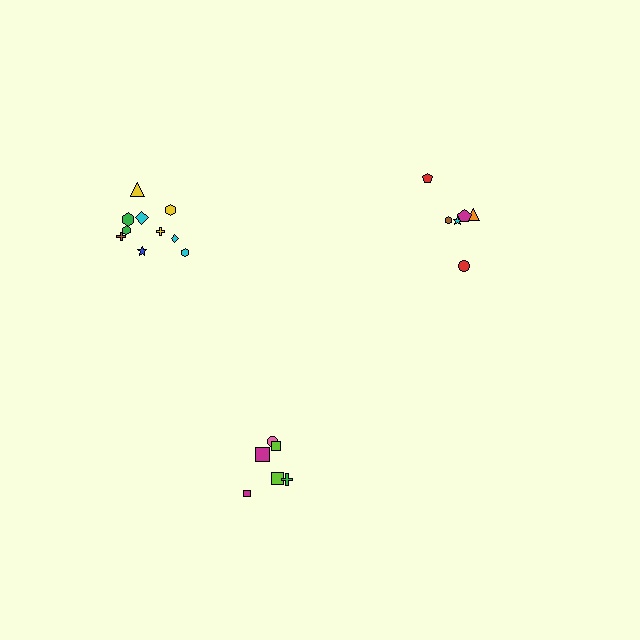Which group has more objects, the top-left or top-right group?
The top-left group.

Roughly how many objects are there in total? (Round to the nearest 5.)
Roughly 20 objects in total.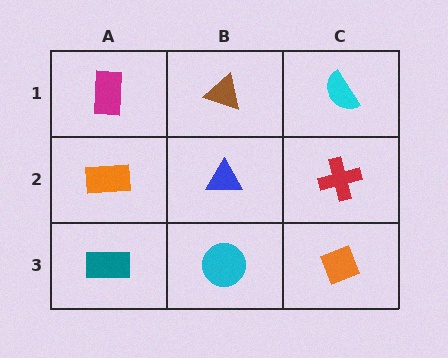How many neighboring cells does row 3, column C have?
2.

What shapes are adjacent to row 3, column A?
An orange rectangle (row 2, column A), a cyan circle (row 3, column B).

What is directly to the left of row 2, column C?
A blue triangle.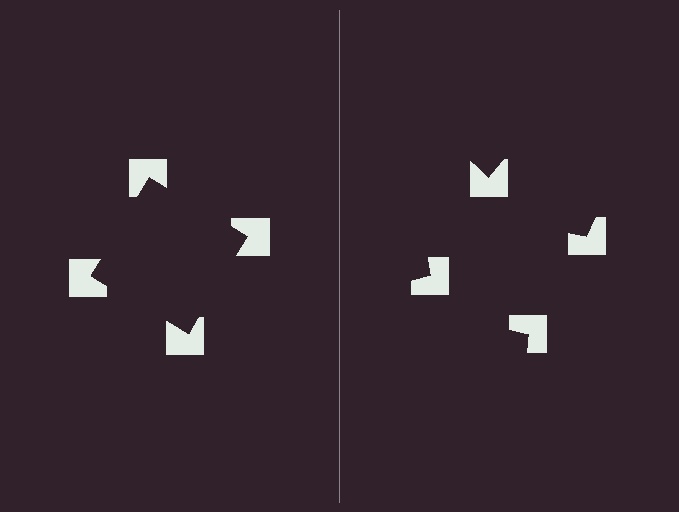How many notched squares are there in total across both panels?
8 — 4 on each side.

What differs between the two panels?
The notched squares are positioned identically on both sides; only the wedge orientations differ. On the left they align to a square; on the right they are misaligned.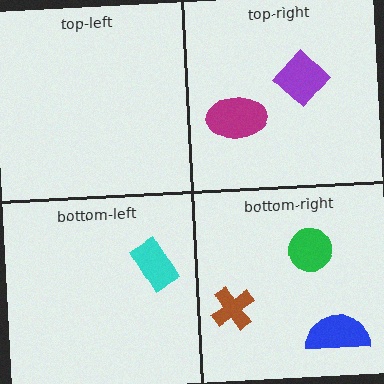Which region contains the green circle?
The bottom-right region.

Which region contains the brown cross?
The bottom-right region.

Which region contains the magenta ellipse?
The top-right region.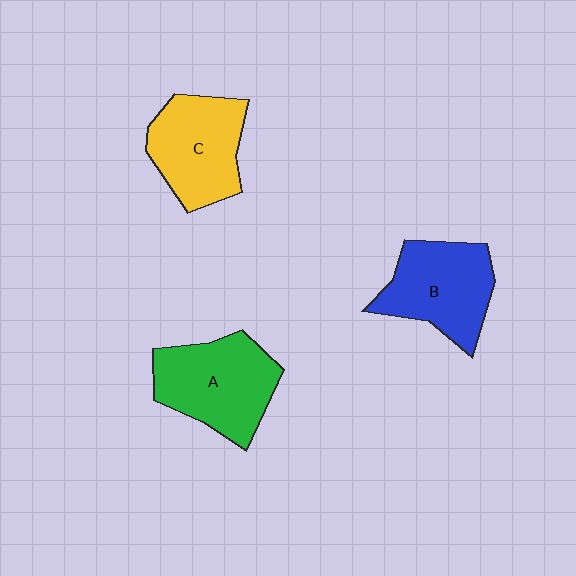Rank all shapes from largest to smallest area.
From largest to smallest: A (green), B (blue), C (yellow).